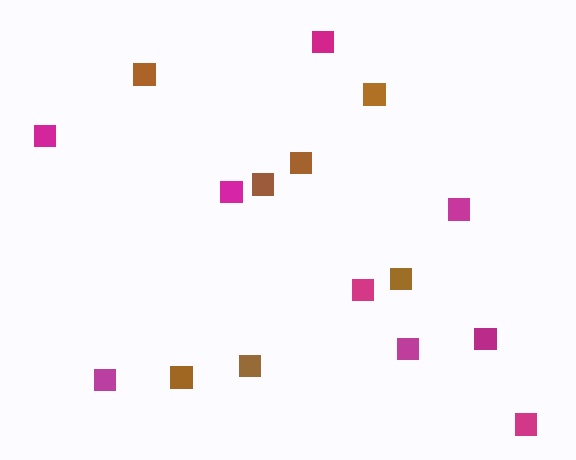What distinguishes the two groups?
There are 2 groups: one group of magenta squares (9) and one group of brown squares (7).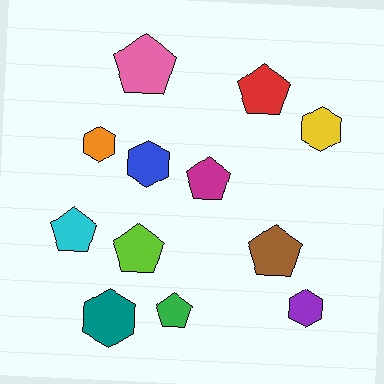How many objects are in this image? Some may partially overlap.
There are 12 objects.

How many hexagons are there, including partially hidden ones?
There are 5 hexagons.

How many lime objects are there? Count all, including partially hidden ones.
There is 1 lime object.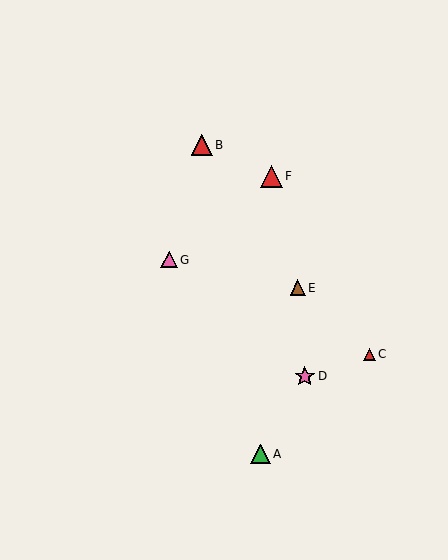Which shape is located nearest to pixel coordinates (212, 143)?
The red triangle (labeled B) at (202, 145) is nearest to that location.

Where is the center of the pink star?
The center of the pink star is at (305, 376).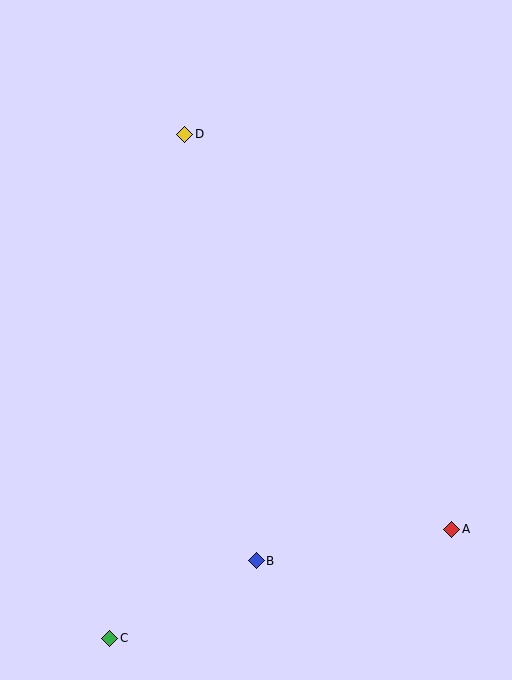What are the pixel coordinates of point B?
Point B is at (256, 561).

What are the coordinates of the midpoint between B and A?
The midpoint between B and A is at (354, 545).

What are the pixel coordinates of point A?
Point A is at (452, 529).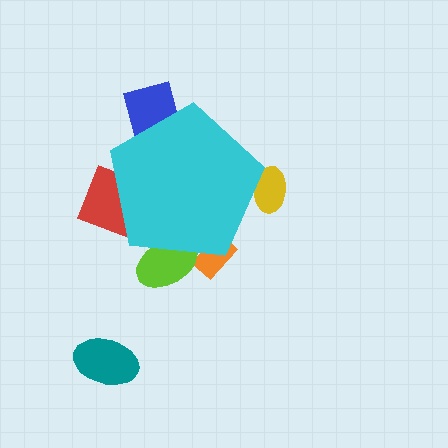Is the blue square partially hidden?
Yes, the blue square is partially hidden behind the cyan pentagon.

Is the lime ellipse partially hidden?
Yes, the lime ellipse is partially hidden behind the cyan pentagon.